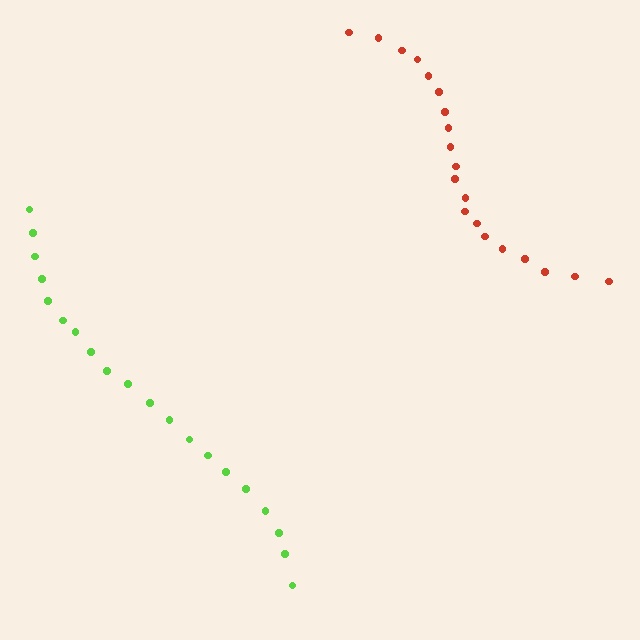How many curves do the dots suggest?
There are 2 distinct paths.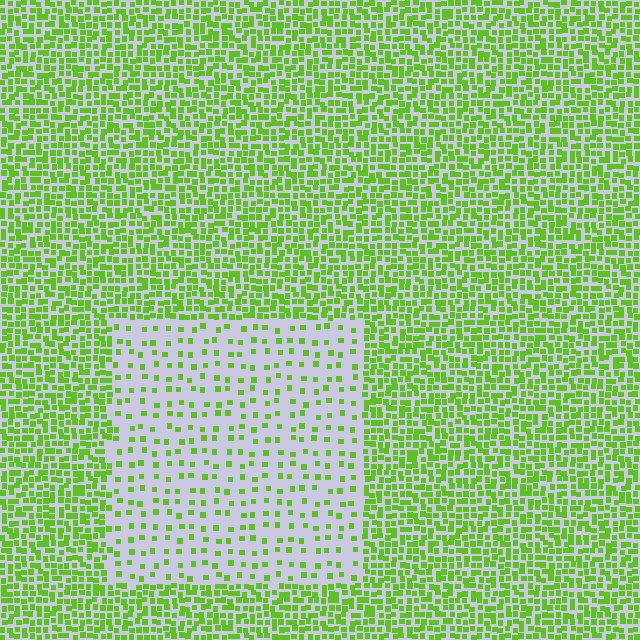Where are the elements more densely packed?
The elements are more densely packed outside the rectangle boundary.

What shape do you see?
I see a rectangle.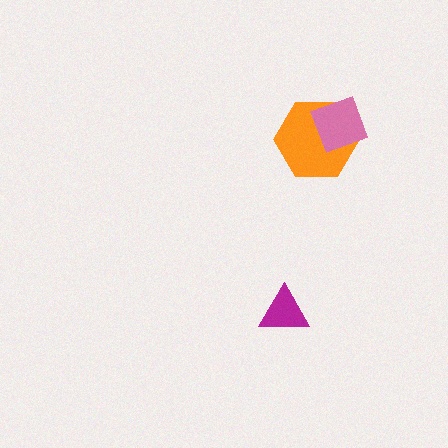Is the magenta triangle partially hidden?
No, no other shape covers it.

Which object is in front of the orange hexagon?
The pink diamond is in front of the orange hexagon.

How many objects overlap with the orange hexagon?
1 object overlaps with the orange hexagon.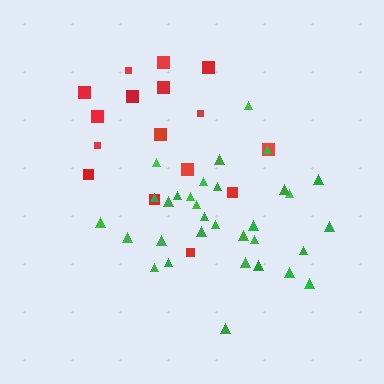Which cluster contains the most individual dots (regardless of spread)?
Green (32).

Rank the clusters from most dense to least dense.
green, red.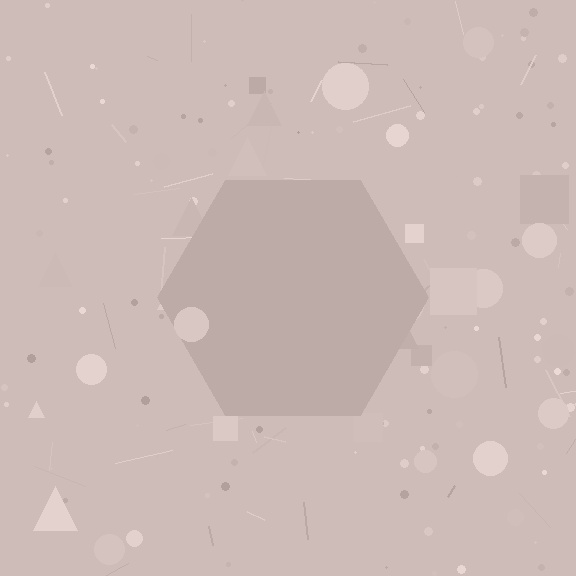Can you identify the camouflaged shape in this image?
The camouflaged shape is a hexagon.